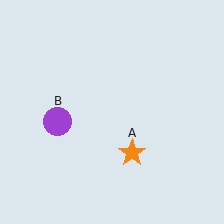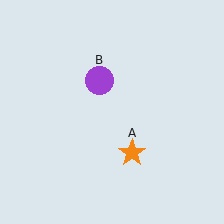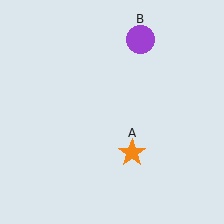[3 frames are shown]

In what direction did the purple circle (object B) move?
The purple circle (object B) moved up and to the right.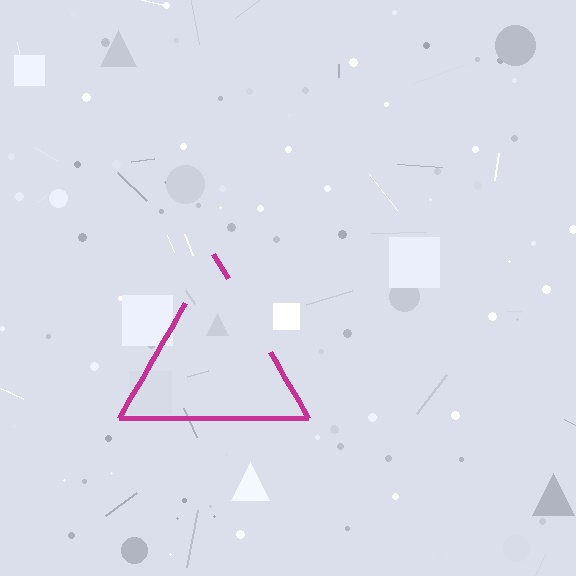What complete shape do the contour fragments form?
The contour fragments form a triangle.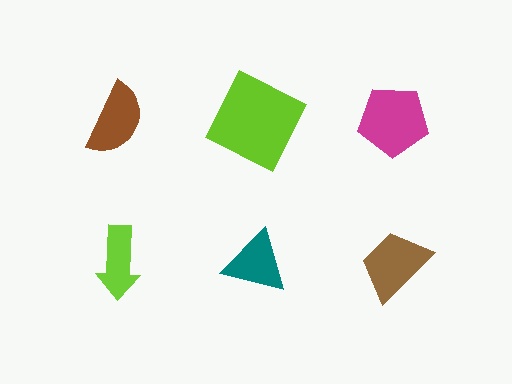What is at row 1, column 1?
A brown semicircle.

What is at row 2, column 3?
A brown trapezoid.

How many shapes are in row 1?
3 shapes.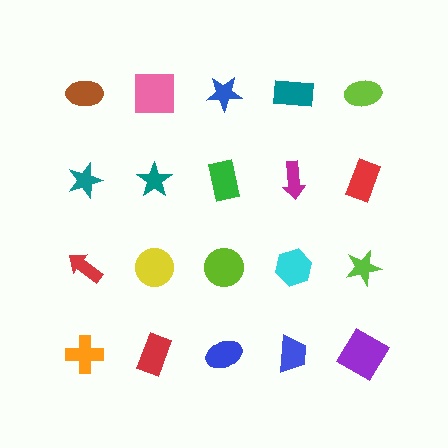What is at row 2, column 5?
A red rectangle.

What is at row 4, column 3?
A blue ellipse.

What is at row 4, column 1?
An orange cross.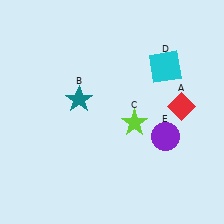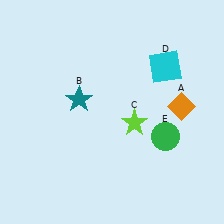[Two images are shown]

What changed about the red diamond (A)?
In Image 1, A is red. In Image 2, it changed to orange.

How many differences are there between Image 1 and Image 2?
There are 2 differences between the two images.